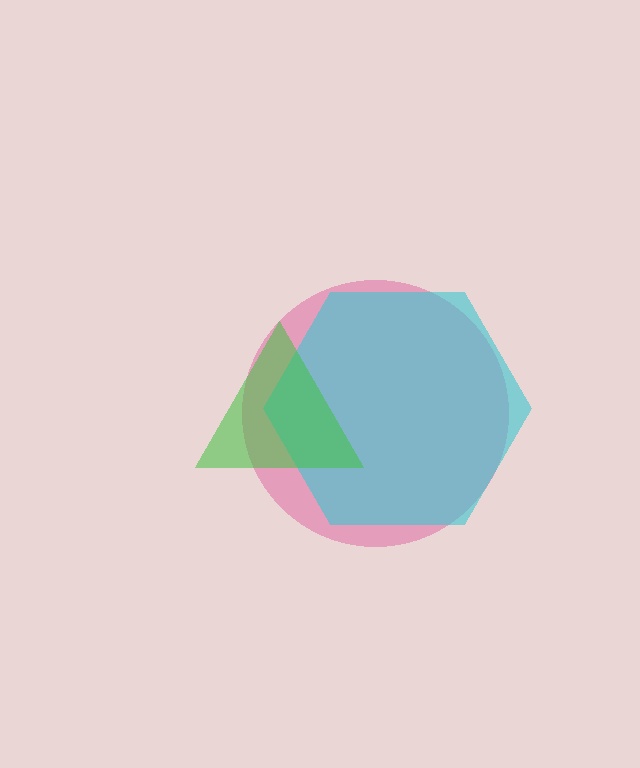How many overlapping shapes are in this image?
There are 3 overlapping shapes in the image.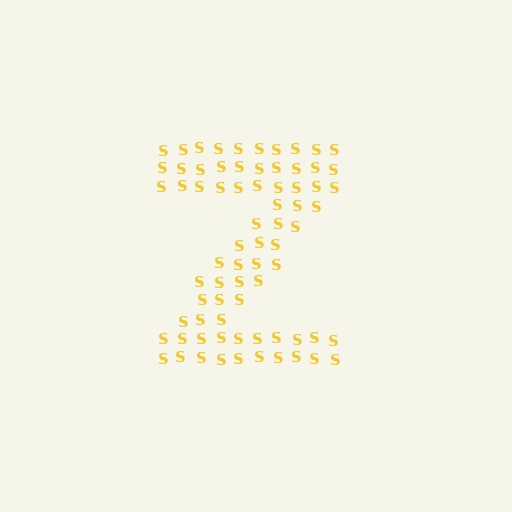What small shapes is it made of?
It is made of small letter S's.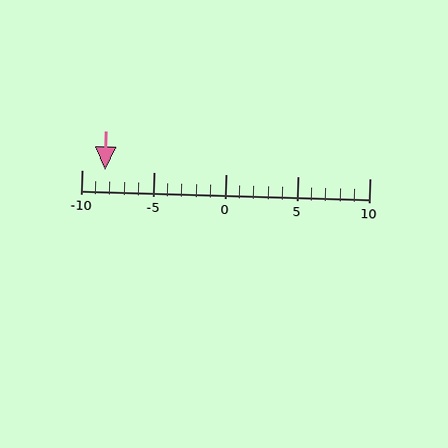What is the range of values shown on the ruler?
The ruler shows values from -10 to 10.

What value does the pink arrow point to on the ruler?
The pink arrow points to approximately -8.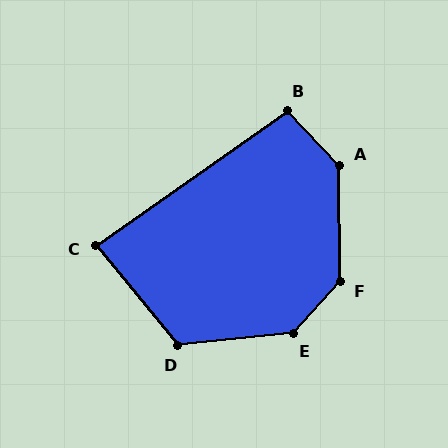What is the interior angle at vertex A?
Approximately 136 degrees (obtuse).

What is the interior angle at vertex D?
Approximately 124 degrees (obtuse).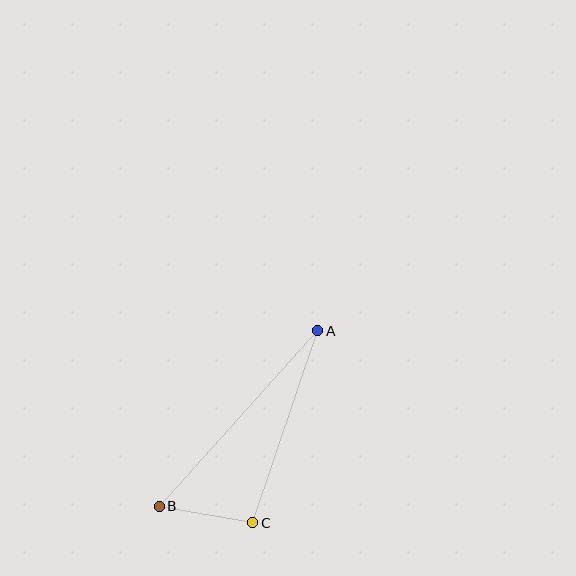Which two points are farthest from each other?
Points A and B are farthest from each other.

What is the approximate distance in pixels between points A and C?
The distance between A and C is approximately 203 pixels.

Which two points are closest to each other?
Points B and C are closest to each other.